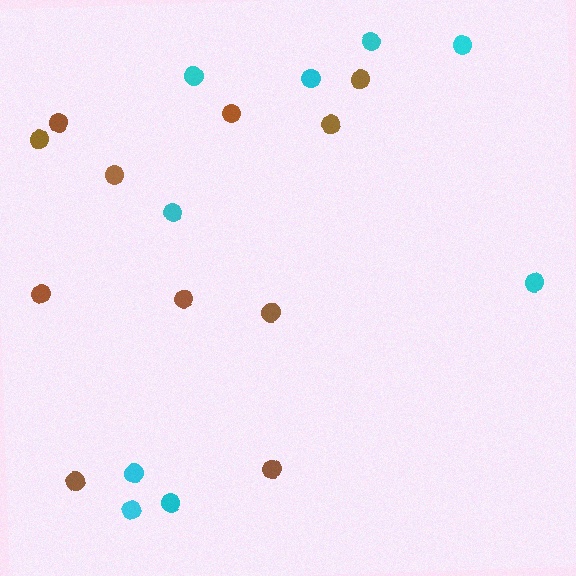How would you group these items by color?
There are 2 groups: one group of brown circles (11) and one group of cyan circles (9).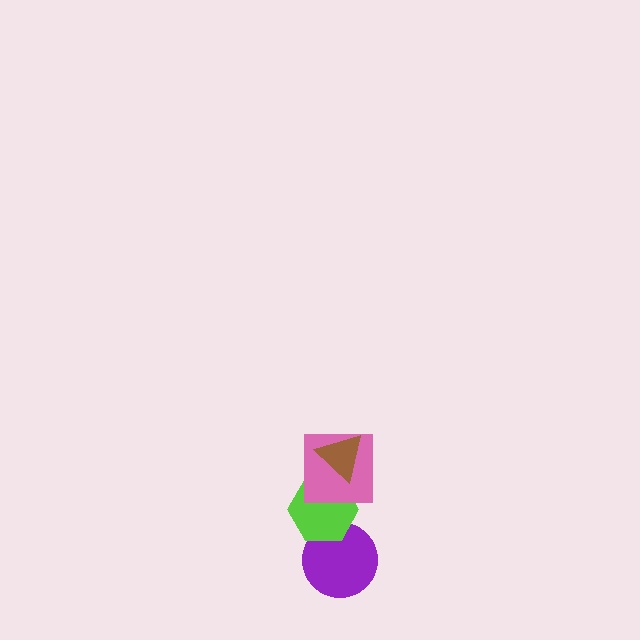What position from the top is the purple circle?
The purple circle is 4th from the top.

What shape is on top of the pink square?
The brown triangle is on top of the pink square.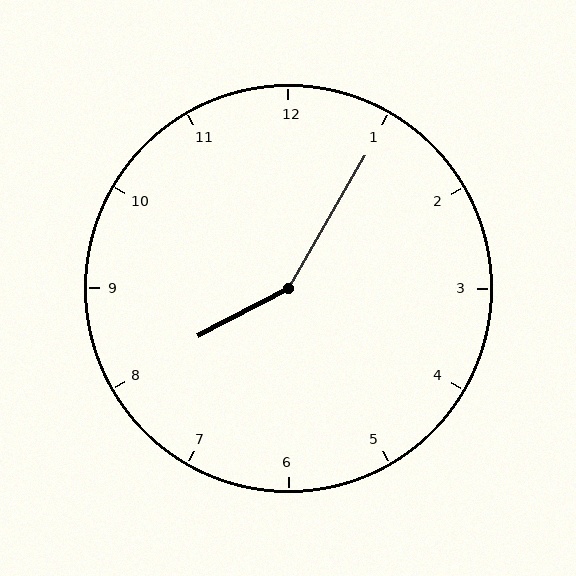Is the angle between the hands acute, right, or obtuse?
It is obtuse.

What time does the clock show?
8:05.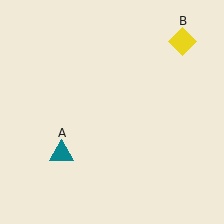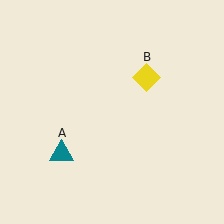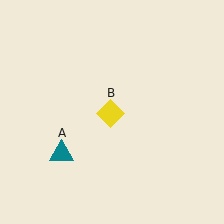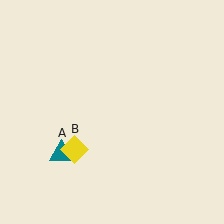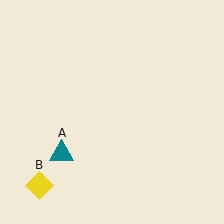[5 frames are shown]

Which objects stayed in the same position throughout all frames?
Teal triangle (object A) remained stationary.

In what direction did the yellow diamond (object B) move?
The yellow diamond (object B) moved down and to the left.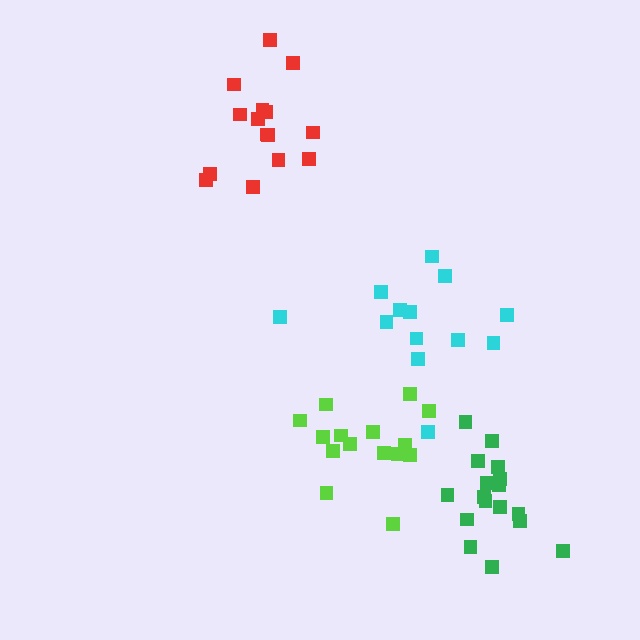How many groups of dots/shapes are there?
There are 4 groups.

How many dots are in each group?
Group 1: 15 dots, Group 2: 13 dots, Group 3: 15 dots, Group 4: 17 dots (60 total).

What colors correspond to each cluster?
The clusters are colored: lime, cyan, red, green.